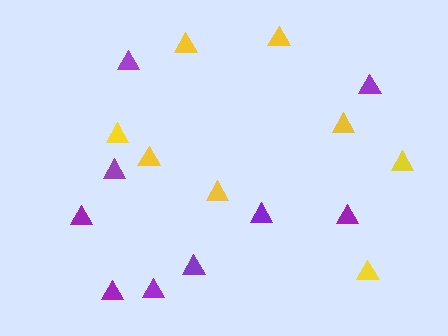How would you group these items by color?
There are 2 groups: one group of yellow triangles (8) and one group of purple triangles (9).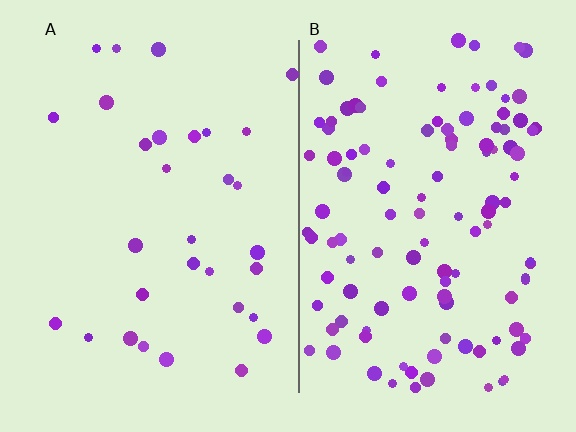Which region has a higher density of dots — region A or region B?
B (the right).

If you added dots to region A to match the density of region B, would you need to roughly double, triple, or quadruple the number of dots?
Approximately quadruple.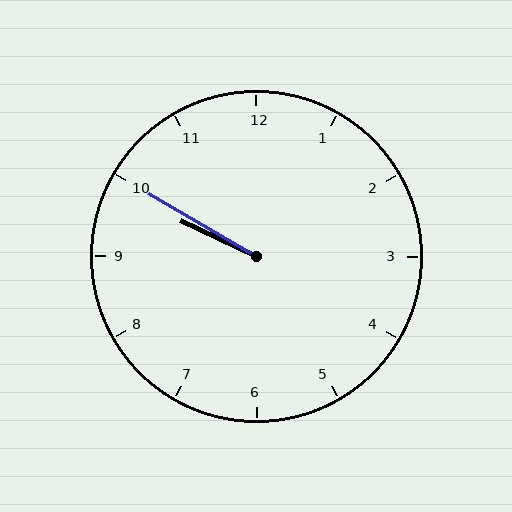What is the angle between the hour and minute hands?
Approximately 5 degrees.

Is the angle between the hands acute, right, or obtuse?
It is acute.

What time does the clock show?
9:50.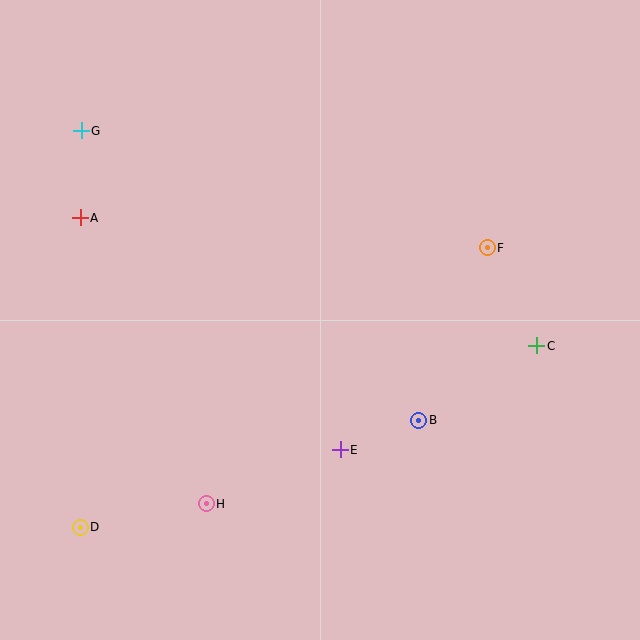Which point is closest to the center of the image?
Point E at (340, 450) is closest to the center.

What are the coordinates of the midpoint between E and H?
The midpoint between E and H is at (273, 477).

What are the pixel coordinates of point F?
Point F is at (487, 248).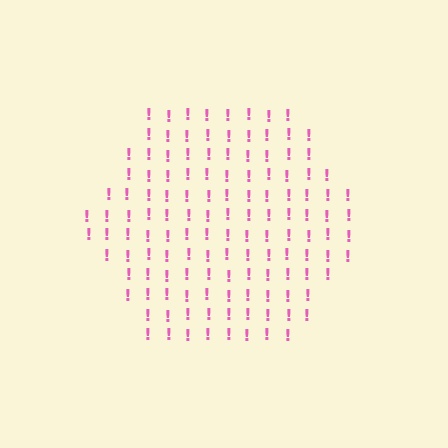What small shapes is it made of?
It is made of small exclamation marks.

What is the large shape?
The large shape is a hexagon.